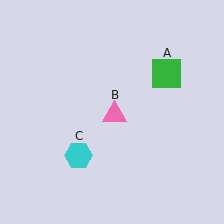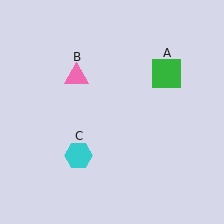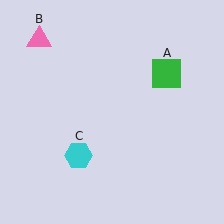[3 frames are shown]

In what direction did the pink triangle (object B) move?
The pink triangle (object B) moved up and to the left.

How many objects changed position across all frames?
1 object changed position: pink triangle (object B).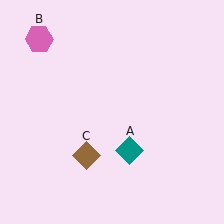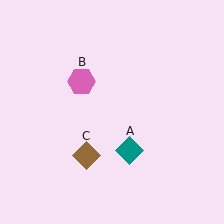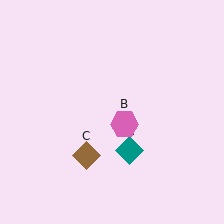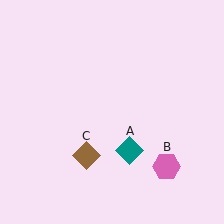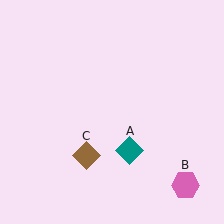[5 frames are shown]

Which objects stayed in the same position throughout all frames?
Teal diamond (object A) and brown diamond (object C) remained stationary.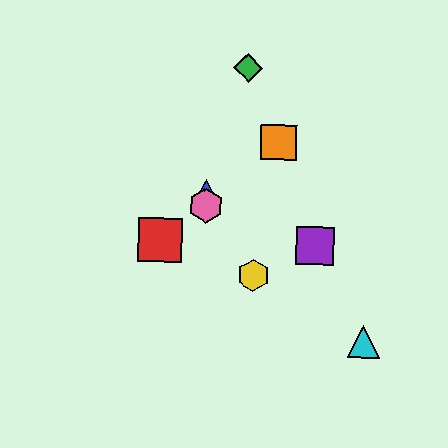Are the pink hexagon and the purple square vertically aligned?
No, the pink hexagon is at x≈206 and the purple square is at x≈315.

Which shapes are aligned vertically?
The blue triangle, the pink hexagon are aligned vertically.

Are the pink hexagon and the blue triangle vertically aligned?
Yes, both are at x≈206.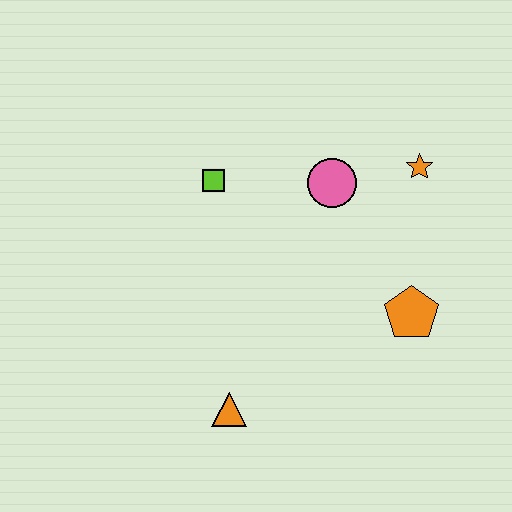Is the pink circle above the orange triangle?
Yes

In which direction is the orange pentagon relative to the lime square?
The orange pentagon is to the right of the lime square.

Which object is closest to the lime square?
The pink circle is closest to the lime square.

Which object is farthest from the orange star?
The orange triangle is farthest from the orange star.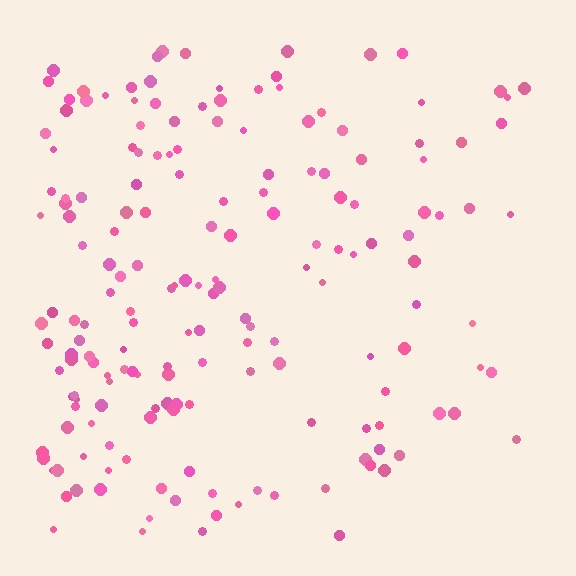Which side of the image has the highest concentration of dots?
The left.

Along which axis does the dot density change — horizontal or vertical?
Horizontal.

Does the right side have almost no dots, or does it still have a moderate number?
Still a moderate number, just noticeably fewer than the left.